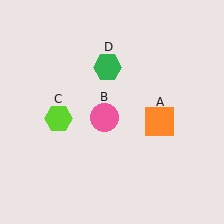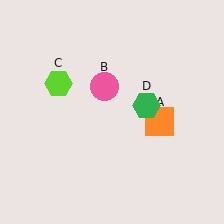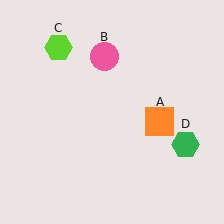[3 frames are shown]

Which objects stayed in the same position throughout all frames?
Orange square (object A) remained stationary.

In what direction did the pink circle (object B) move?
The pink circle (object B) moved up.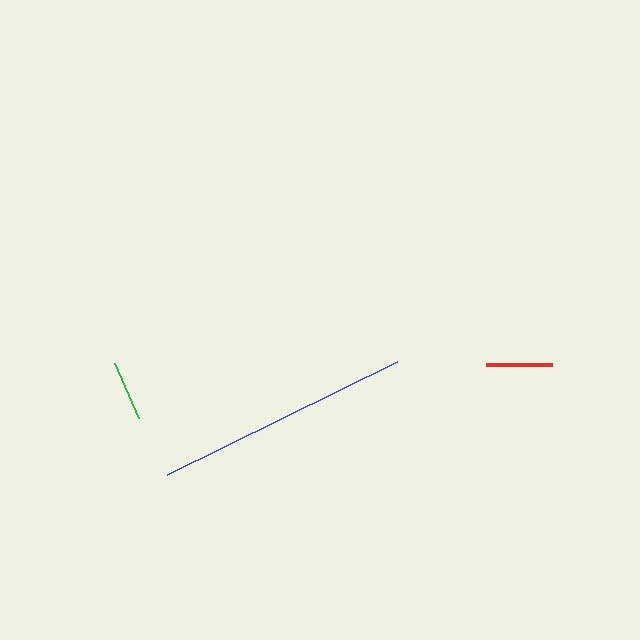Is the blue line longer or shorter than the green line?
The blue line is longer than the green line.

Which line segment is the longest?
The blue line is the longest at approximately 257 pixels.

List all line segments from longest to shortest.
From longest to shortest: blue, red, green.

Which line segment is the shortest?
The green line is the shortest at approximately 60 pixels.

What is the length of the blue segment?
The blue segment is approximately 257 pixels long.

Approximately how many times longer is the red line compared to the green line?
The red line is approximately 1.1 times the length of the green line.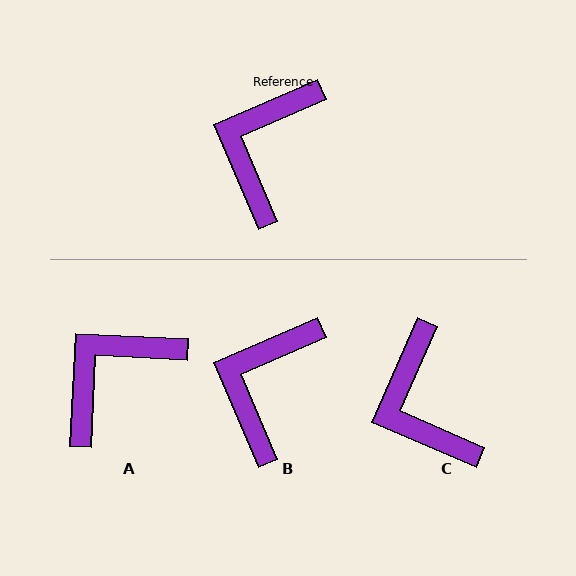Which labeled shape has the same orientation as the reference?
B.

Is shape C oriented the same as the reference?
No, it is off by about 43 degrees.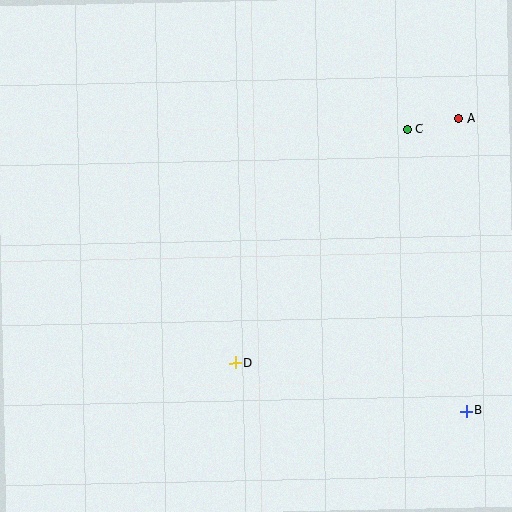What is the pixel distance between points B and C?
The distance between B and C is 288 pixels.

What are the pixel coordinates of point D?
Point D is at (235, 363).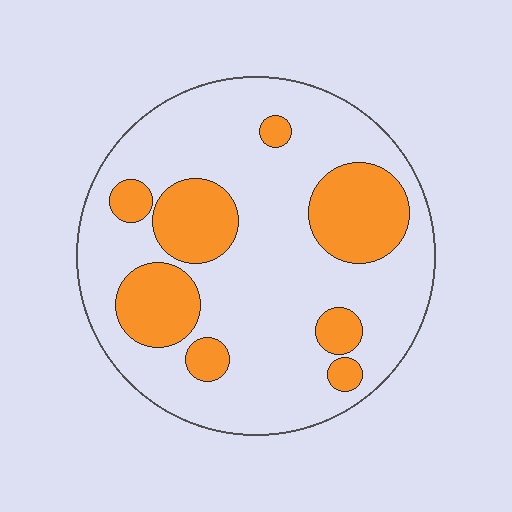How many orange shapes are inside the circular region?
8.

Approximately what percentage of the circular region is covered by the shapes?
Approximately 25%.